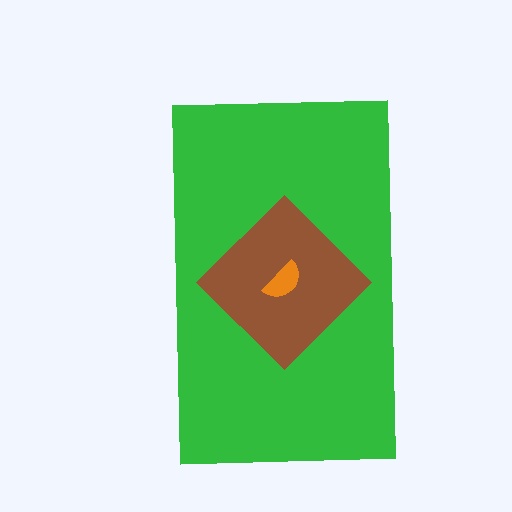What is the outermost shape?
The green rectangle.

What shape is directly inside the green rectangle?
The brown diamond.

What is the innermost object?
The orange semicircle.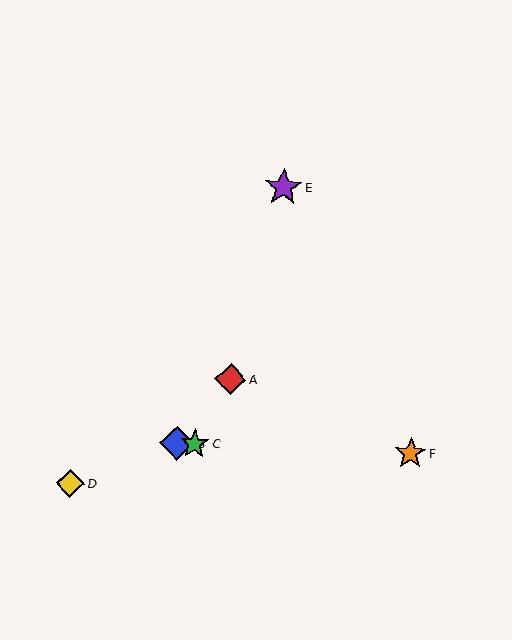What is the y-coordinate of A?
Object A is at y≈379.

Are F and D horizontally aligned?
No, F is at y≈454 and D is at y≈483.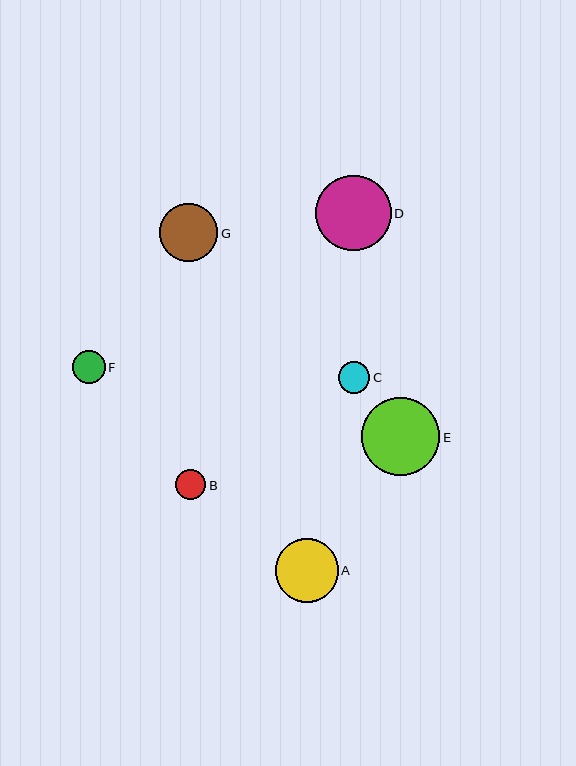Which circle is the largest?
Circle E is the largest with a size of approximately 78 pixels.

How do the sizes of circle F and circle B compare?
Circle F and circle B are approximately the same size.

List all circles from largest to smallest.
From largest to smallest: E, D, A, G, F, C, B.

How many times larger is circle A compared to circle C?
Circle A is approximately 2.0 times the size of circle C.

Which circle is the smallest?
Circle B is the smallest with a size of approximately 30 pixels.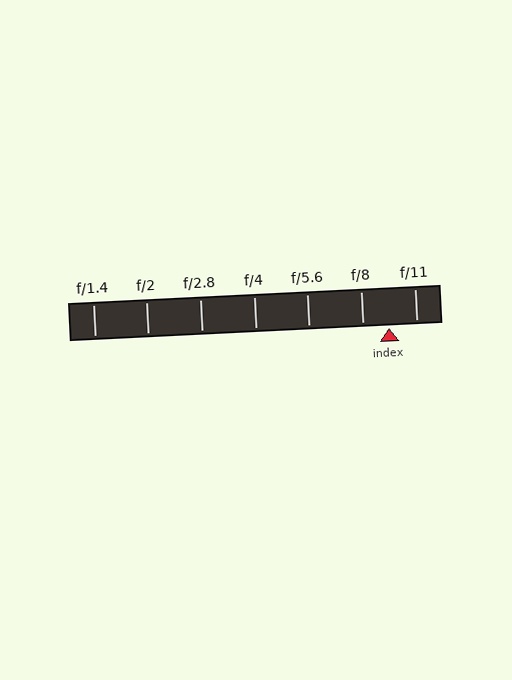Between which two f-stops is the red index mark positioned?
The index mark is between f/8 and f/11.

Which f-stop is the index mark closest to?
The index mark is closest to f/8.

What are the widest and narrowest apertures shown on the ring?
The widest aperture shown is f/1.4 and the narrowest is f/11.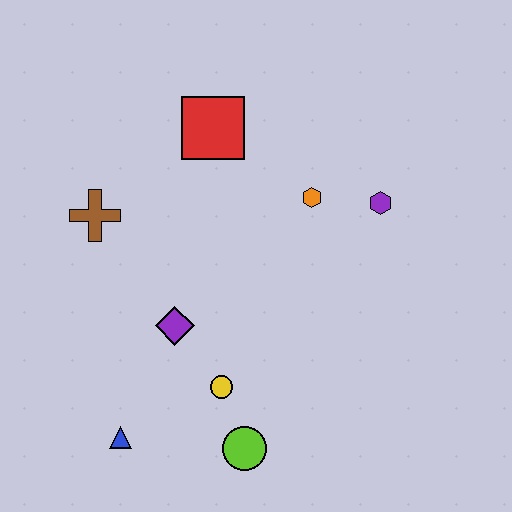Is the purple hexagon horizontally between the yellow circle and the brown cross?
No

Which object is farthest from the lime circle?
The red square is farthest from the lime circle.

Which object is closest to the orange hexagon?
The purple hexagon is closest to the orange hexagon.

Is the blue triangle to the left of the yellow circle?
Yes